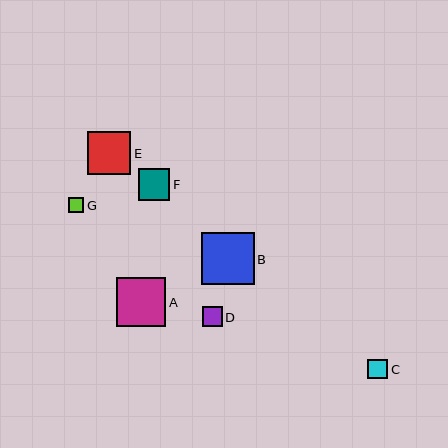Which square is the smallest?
Square G is the smallest with a size of approximately 15 pixels.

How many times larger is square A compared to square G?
Square A is approximately 3.2 times the size of square G.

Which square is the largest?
Square B is the largest with a size of approximately 53 pixels.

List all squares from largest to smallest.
From largest to smallest: B, A, E, F, C, D, G.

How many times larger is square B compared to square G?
Square B is approximately 3.5 times the size of square G.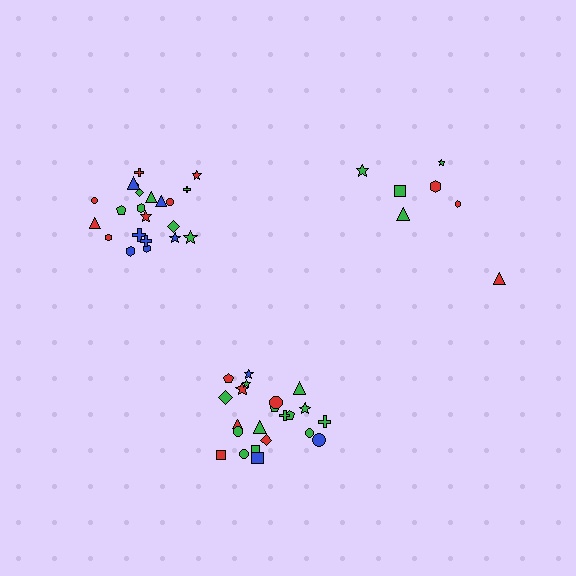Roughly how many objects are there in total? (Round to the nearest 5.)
Roughly 50 objects in total.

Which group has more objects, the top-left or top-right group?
The top-left group.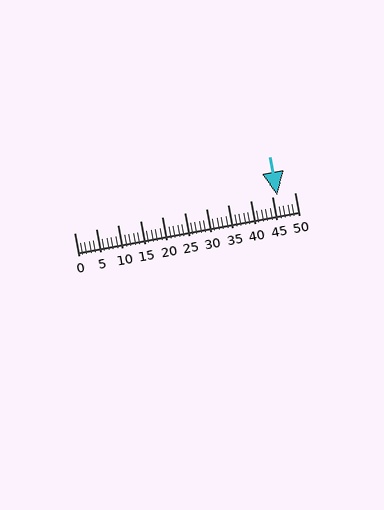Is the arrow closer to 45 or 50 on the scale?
The arrow is closer to 45.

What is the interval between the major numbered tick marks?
The major tick marks are spaced 5 units apart.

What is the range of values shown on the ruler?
The ruler shows values from 0 to 50.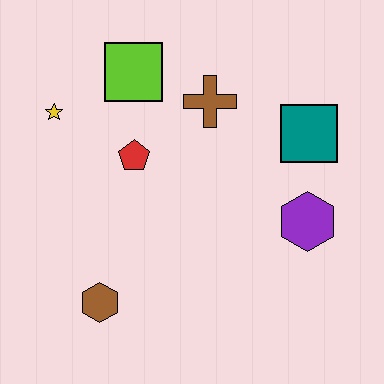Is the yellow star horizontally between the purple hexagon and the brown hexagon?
No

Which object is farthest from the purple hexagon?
The yellow star is farthest from the purple hexagon.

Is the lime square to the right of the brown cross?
No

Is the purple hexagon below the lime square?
Yes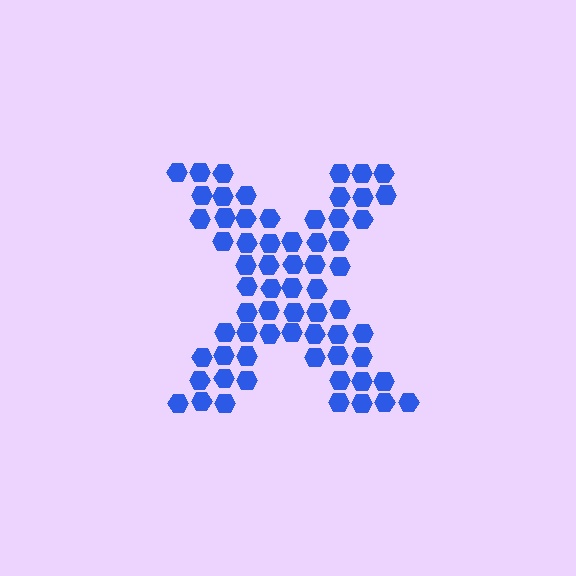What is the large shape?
The large shape is the letter X.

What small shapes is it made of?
It is made of small hexagons.